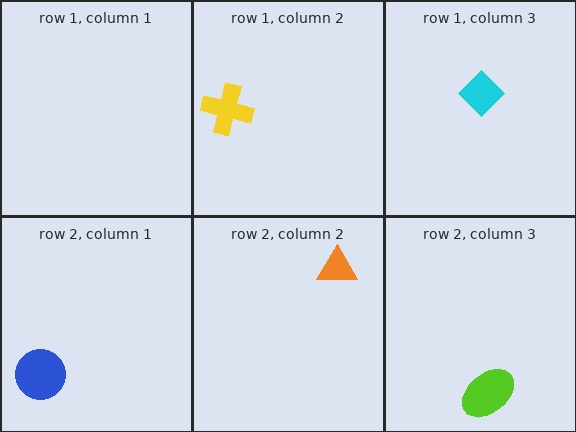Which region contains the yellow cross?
The row 1, column 2 region.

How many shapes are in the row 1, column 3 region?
1.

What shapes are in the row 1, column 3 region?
The cyan diamond.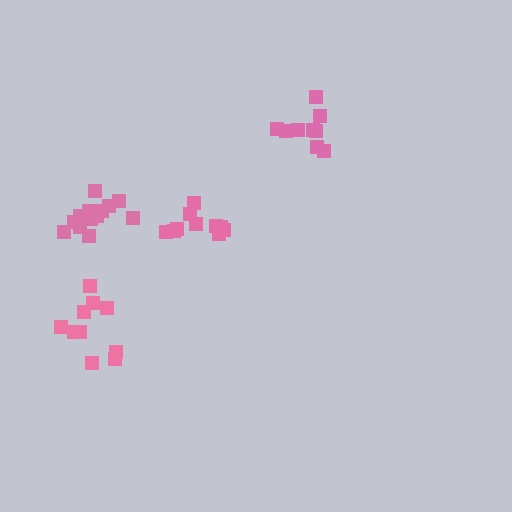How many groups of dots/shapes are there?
There are 4 groups.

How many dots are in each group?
Group 1: 10 dots, Group 2: 9 dots, Group 3: 10 dots, Group 4: 13 dots (42 total).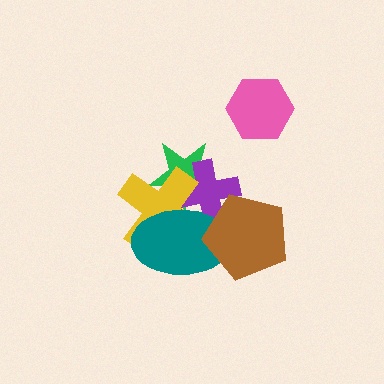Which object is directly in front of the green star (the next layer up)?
The purple cross is directly in front of the green star.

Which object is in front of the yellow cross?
The teal ellipse is in front of the yellow cross.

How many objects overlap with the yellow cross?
3 objects overlap with the yellow cross.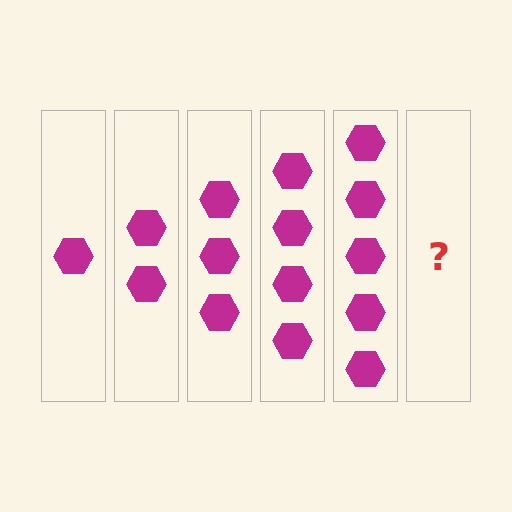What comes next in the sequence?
The next element should be 6 hexagons.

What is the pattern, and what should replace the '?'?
The pattern is that each step adds one more hexagon. The '?' should be 6 hexagons.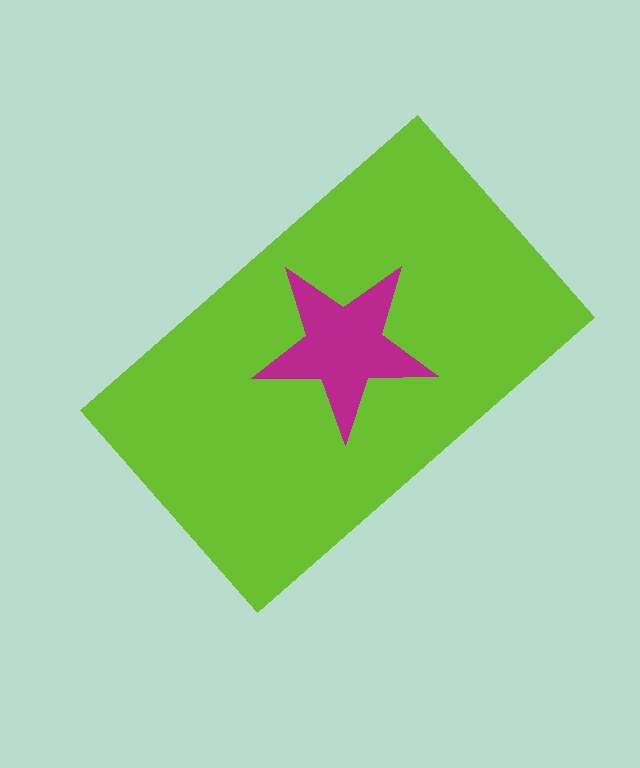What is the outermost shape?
The lime rectangle.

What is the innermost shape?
The magenta star.